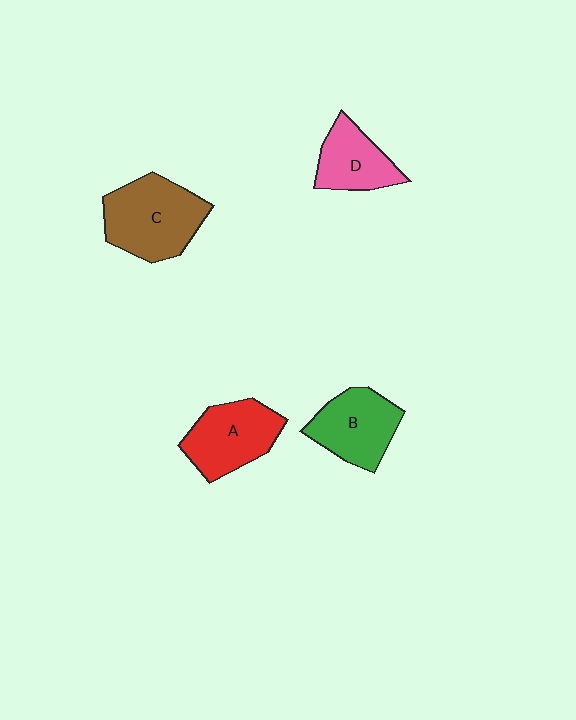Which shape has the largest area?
Shape C (brown).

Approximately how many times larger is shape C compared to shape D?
Approximately 1.5 times.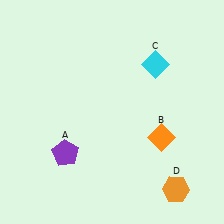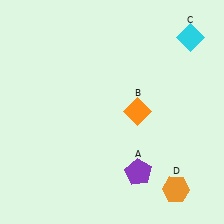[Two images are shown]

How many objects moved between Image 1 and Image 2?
3 objects moved between the two images.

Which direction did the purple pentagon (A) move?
The purple pentagon (A) moved right.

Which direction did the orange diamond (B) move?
The orange diamond (B) moved up.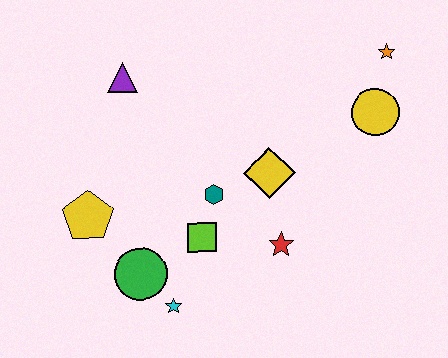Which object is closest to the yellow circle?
The orange star is closest to the yellow circle.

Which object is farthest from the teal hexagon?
The orange star is farthest from the teal hexagon.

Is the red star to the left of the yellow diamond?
No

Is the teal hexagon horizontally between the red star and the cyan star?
Yes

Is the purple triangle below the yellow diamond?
No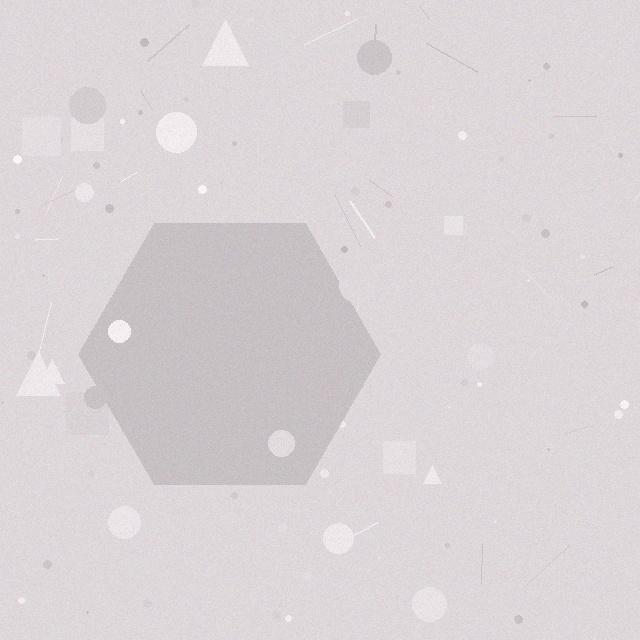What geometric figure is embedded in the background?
A hexagon is embedded in the background.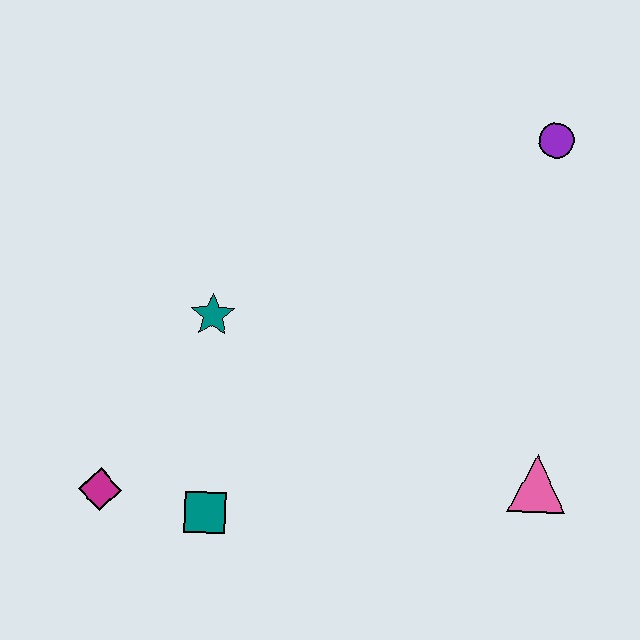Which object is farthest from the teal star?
The purple circle is farthest from the teal star.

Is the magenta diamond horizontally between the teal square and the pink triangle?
No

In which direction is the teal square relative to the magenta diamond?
The teal square is to the right of the magenta diamond.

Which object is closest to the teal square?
The magenta diamond is closest to the teal square.